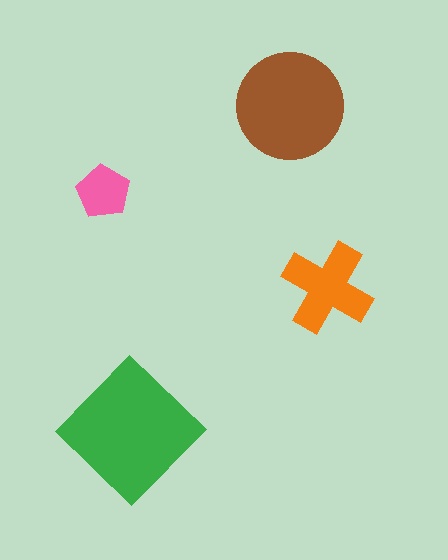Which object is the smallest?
The pink pentagon.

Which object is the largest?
The green diamond.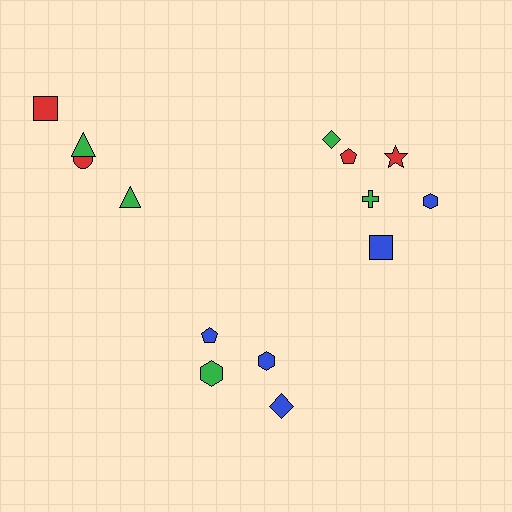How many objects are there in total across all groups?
There are 14 objects.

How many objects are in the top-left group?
There are 4 objects.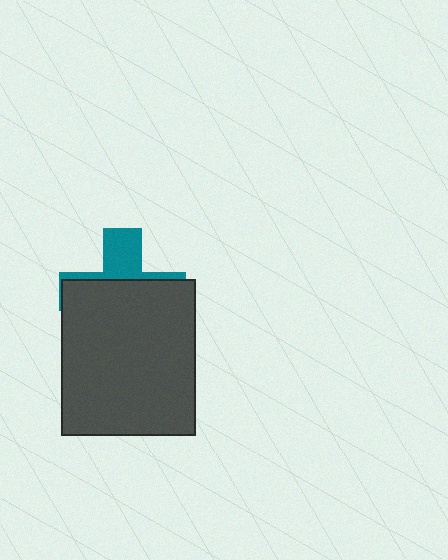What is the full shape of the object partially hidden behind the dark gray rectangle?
The partially hidden object is a teal cross.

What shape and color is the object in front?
The object in front is a dark gray rectangle.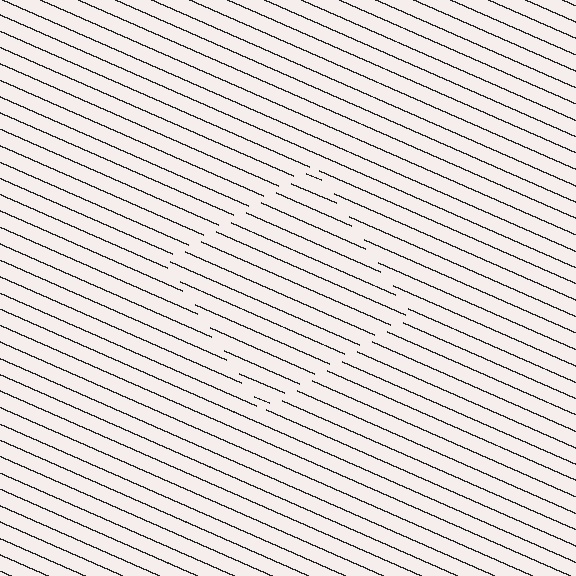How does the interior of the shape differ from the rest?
The interior of the shape contains the same grating, shifted by half a period — the contour is defined by the phase discontinuity where line-ends from the inner and outer gratings abut.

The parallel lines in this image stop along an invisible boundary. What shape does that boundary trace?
An illusory square. The interior of the shape contains the same grating, shifted by half a period — the contour is defined by the phase discontinuity where line-ends from the inner and outer gratings abut.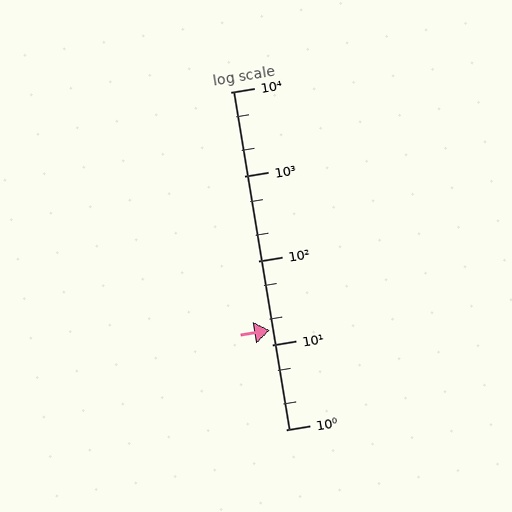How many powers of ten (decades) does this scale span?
The scale spans 4 decades, from 1 to 10000.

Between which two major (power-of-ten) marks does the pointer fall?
The pointer is between 10 and 100.